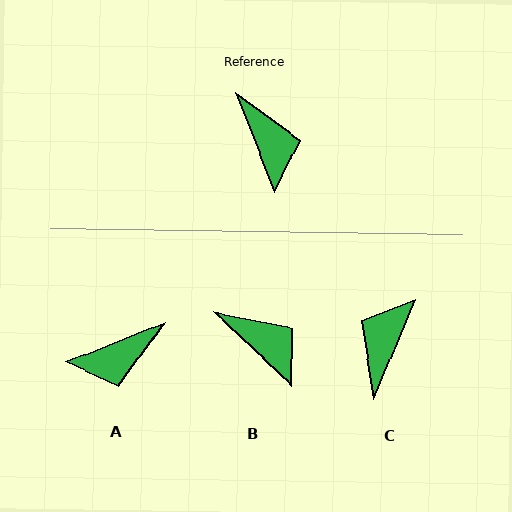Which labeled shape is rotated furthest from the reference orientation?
C, about 136 degrees away.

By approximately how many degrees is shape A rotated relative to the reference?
Approximately 89 degrees clockwise.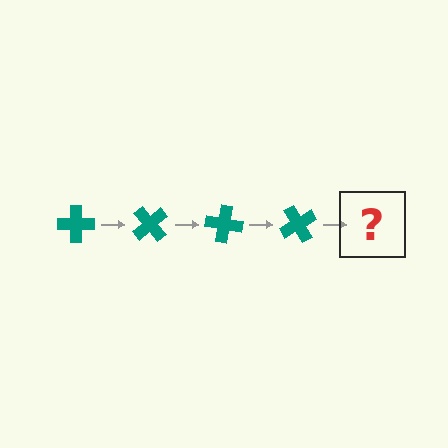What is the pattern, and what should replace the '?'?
The pattern is that the cross rotates 50 degrees each step. The '?' should be a teal cross rotated 200 degrees.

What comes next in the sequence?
The next element should be a teal cross rotated 200 degrees.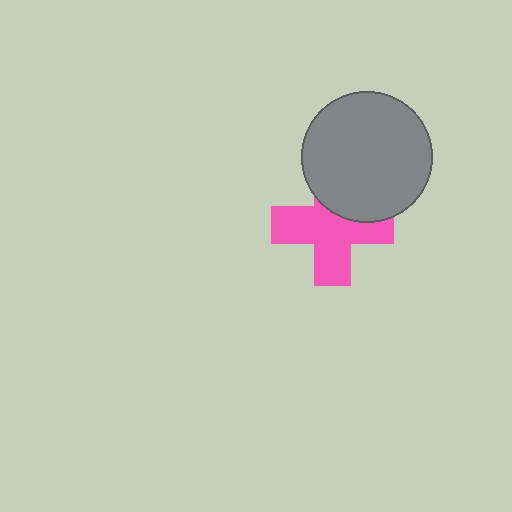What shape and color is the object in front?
The object in front is a gray circle.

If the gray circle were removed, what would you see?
You would see the complete pink cross.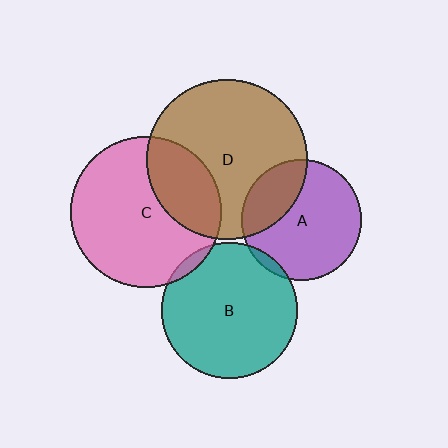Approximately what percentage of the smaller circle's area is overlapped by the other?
Approximately 30%.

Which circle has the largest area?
Circle D (brown).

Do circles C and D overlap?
Yes.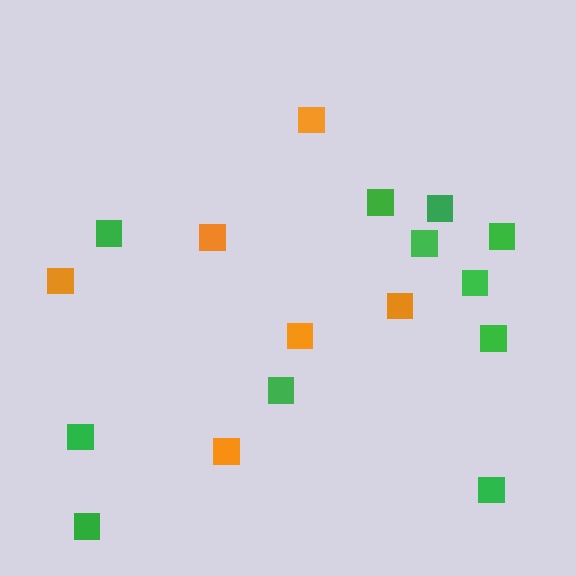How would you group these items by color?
There are 2 groups: one group of green squares (11) and one group of orange squares (6).